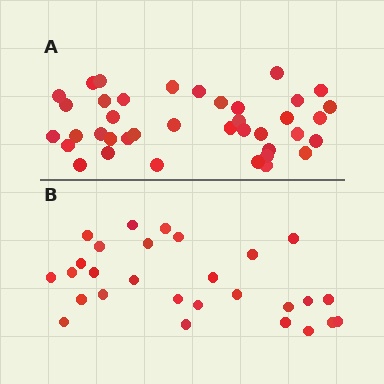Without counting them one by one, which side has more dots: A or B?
Region A (the top region) has more dots.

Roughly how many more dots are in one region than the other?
Region A has roughly 12 or so more dots than region B.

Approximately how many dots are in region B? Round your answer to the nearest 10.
About 30 dots. (The exact count is 28, which rounds to 30.)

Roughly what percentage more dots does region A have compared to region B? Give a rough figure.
About 40% more.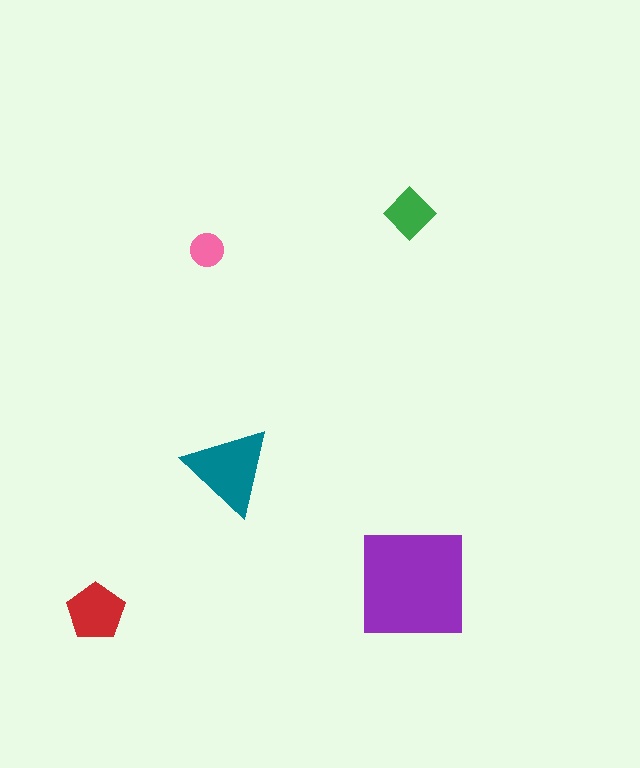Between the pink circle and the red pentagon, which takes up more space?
The red pentagon.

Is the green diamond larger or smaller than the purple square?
Smaller.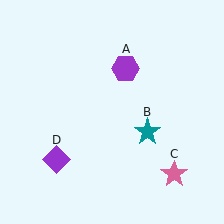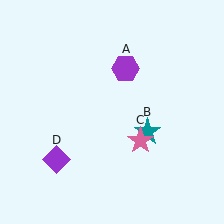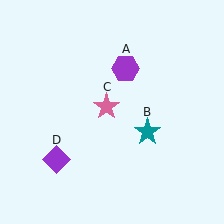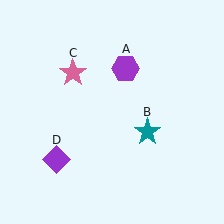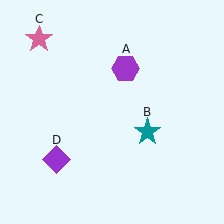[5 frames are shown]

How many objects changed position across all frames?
1 object changed position: pink star (object C).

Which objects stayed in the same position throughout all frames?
Purple hexagon (object A) and teal star (object B) and purple diamond (object D) remained stationary.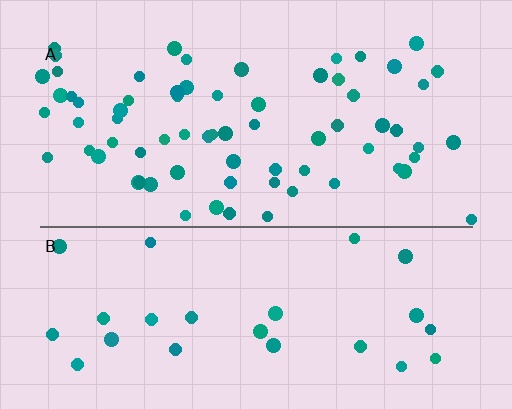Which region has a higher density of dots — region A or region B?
A (the top).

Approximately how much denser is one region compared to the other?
Approximately 2.7× — region A over region B.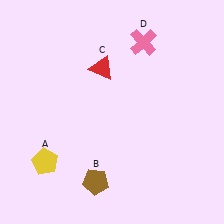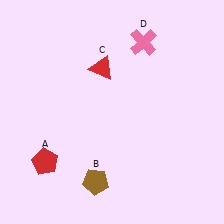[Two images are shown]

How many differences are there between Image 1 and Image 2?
There is 1 difference between the two images.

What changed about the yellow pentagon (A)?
In Image 1, A is yellow. In Image 2, it changed to red.